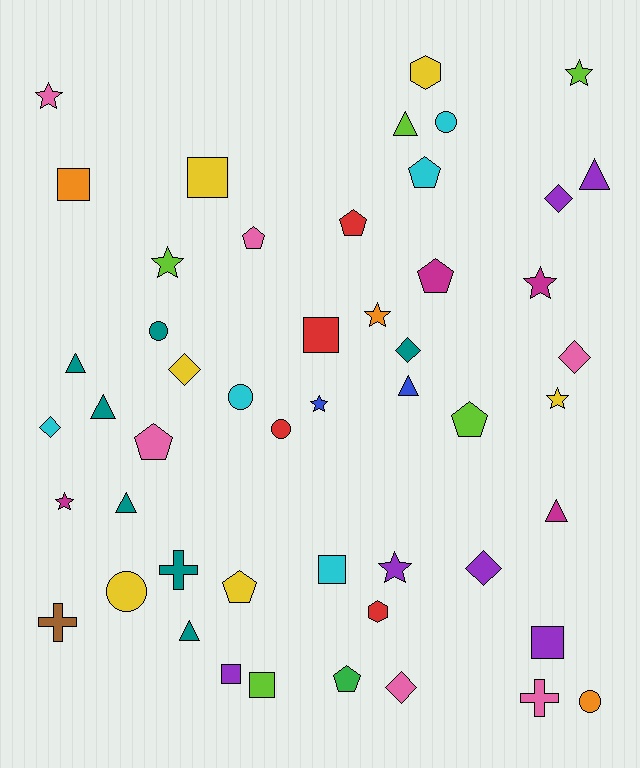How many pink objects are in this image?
There are 6 pink objects.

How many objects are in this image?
There are 50 objects.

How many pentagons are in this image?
There are 8 pentagons.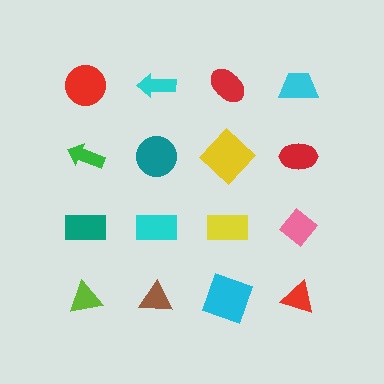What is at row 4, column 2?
A brown triangle.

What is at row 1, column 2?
A cyan arrow.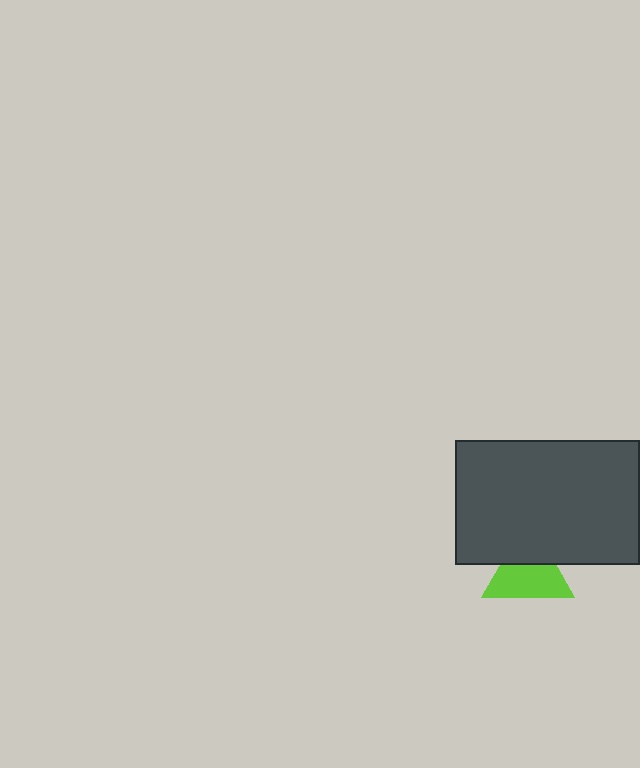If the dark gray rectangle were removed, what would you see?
You would see the complete lime triangle.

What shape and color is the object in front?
The object in front is a dark gray rectangle.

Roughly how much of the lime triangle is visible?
About half of it is visible (roughly 63%).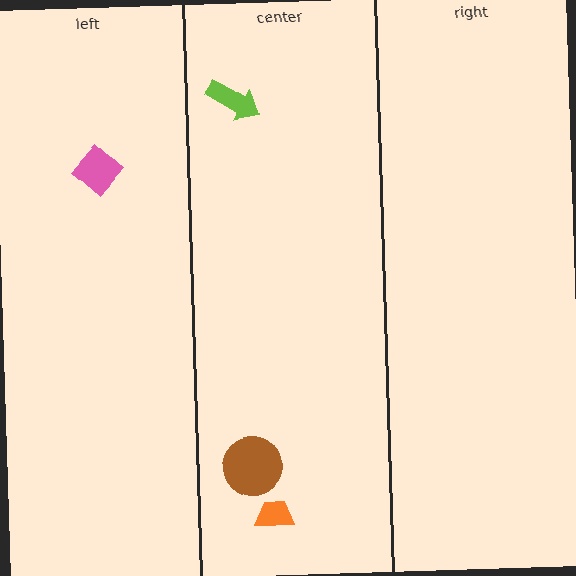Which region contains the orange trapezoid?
The center region.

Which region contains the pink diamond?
The left region.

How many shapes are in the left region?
1.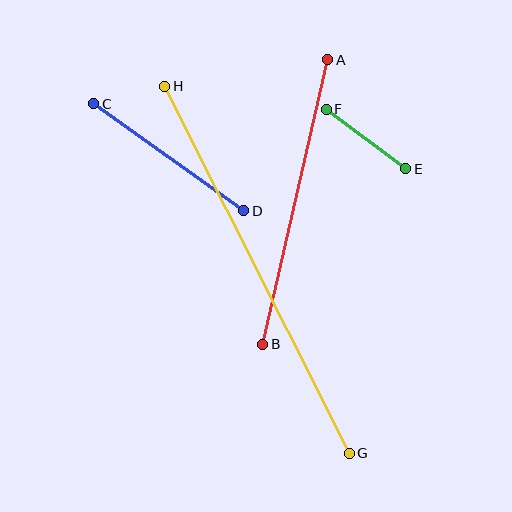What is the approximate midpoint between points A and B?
The midpoint is at approximately (295, 202) pixels.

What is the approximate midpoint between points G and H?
The midpoint is at approximately (257, 270) pixels.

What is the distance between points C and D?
The distance is approximately 184 pixels.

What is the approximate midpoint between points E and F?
The midpoint is at approximately (366, 139) pixels.